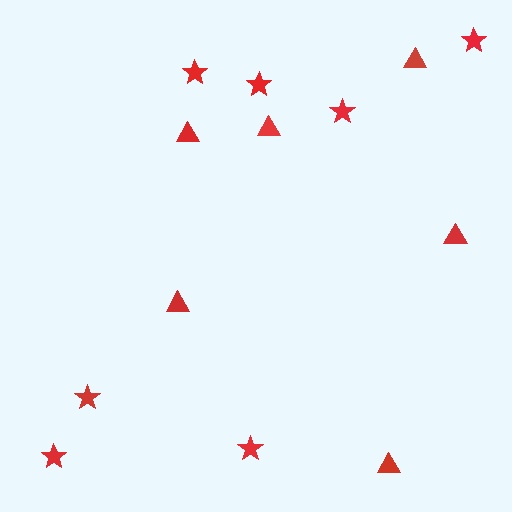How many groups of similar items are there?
There are 2 groups: one group of triangles (6) and one group of stars (7).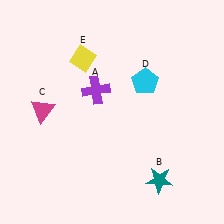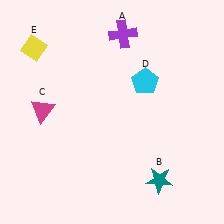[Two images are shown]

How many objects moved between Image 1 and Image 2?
2 objects moved between the two images.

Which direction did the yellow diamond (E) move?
The yellow diamond (E) moved left.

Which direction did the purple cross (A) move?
The purple cross (A) moved up.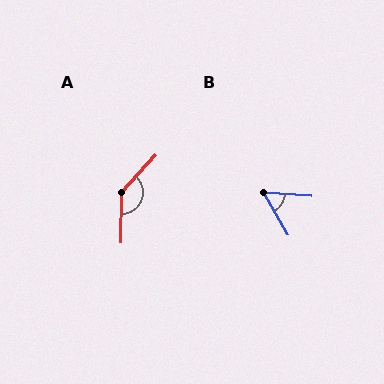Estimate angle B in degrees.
Approximately 56 degrees.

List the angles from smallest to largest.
B (56°), A (137°).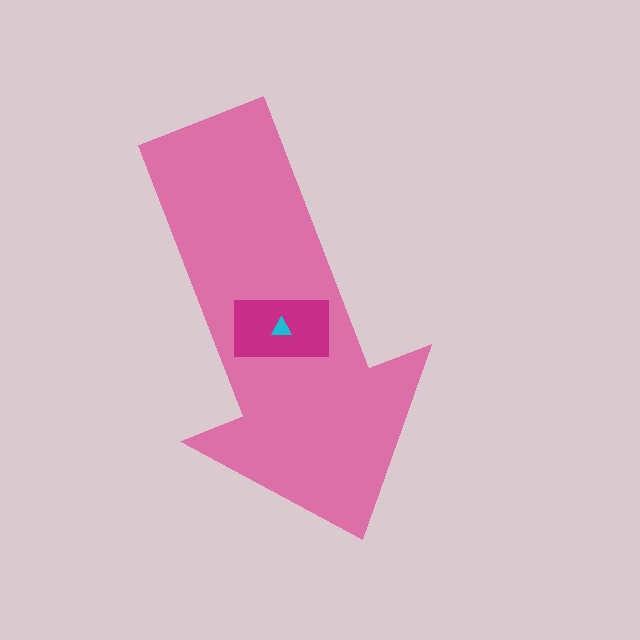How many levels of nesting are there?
3.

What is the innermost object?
The cyan triangle.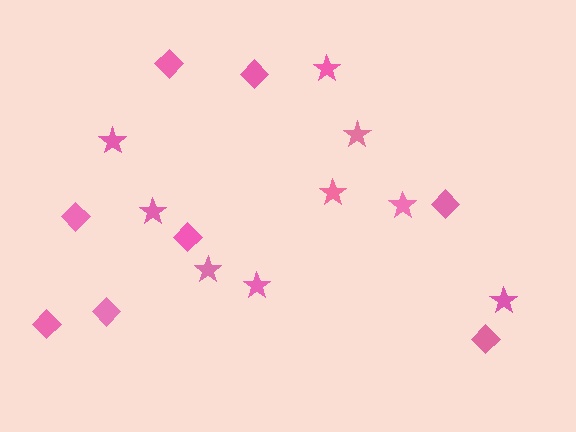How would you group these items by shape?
There are 2 groups: one group of diamonds (8) and one group of stars (9).